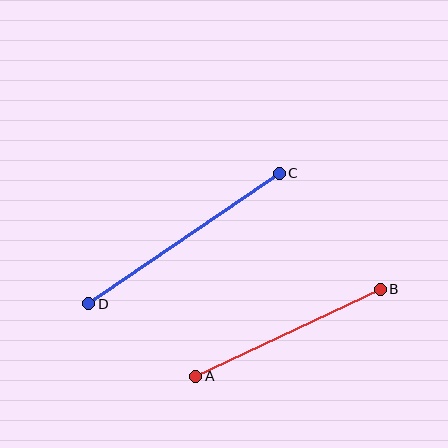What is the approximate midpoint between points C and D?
The midpoint is at approximately (184, 239) pixels.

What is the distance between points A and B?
The distance is approximately 204 pixels.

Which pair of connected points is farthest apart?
Points C and D are farthest apart.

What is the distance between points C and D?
The distance is approximately 231 pixels.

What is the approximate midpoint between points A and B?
The midpoint is at approximately (288, 333) pixels.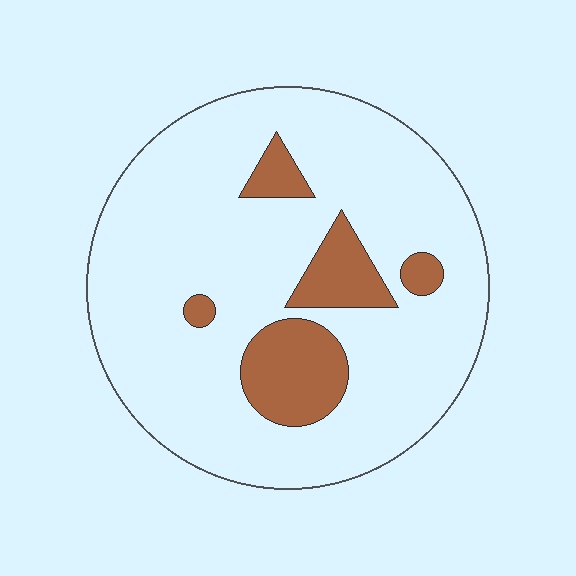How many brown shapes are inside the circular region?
5.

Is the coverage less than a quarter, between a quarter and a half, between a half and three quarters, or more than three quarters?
Less than a quarter.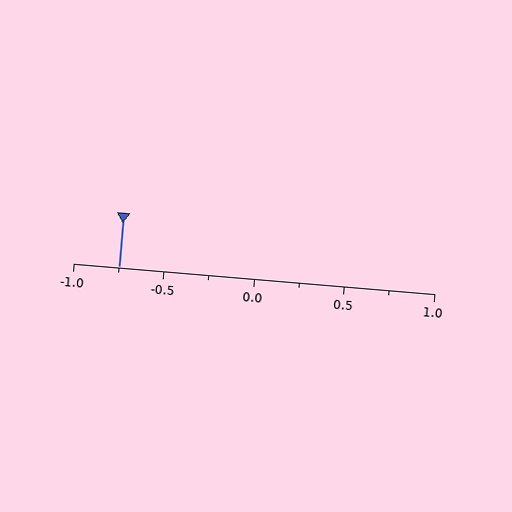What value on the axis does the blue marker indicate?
The marker indicates approximately -0.75.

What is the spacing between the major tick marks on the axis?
The major ticks are spaced 0.5 apart.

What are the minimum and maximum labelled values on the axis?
The axis runs from -1.0 to 1.0.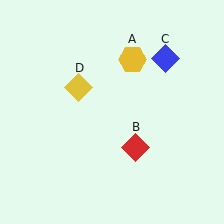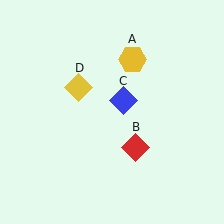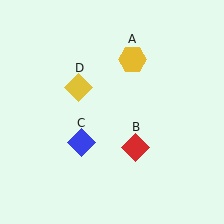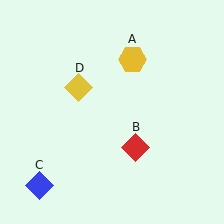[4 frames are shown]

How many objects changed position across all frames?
1 object changed position: blue diamond (object C).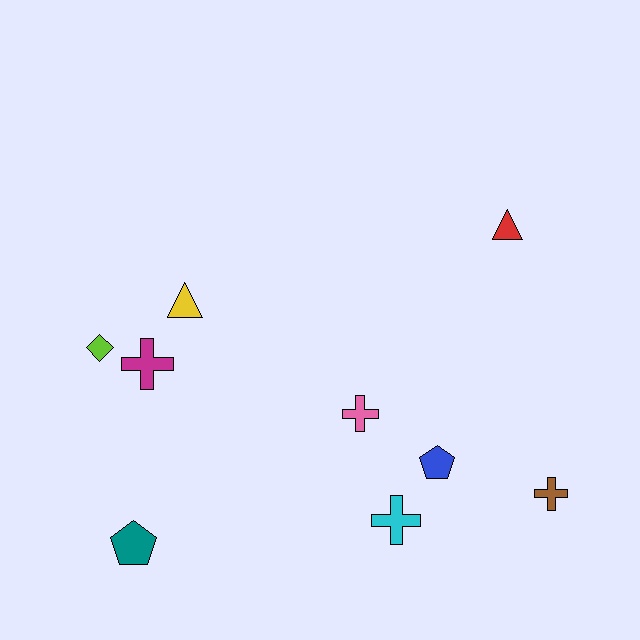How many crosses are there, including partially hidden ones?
There are 4 crosses.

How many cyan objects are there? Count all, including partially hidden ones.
There is 1 cyan object.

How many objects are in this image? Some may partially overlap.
There are 9 objects.